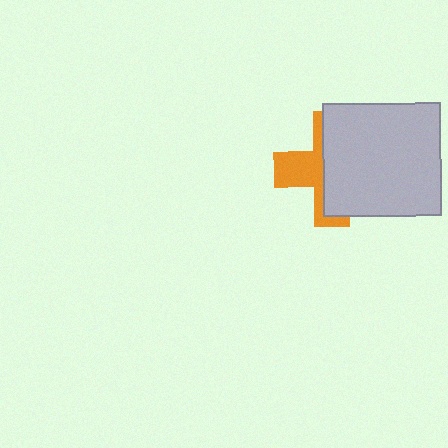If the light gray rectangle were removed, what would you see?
You would see the complete orange cross.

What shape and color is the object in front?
The object in front is a light gray rectangle.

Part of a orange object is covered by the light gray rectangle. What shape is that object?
It is a cross.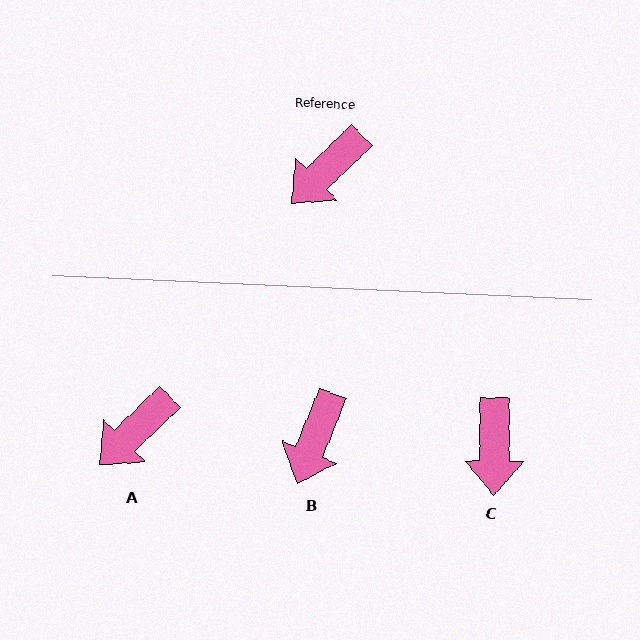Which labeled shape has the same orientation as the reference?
A.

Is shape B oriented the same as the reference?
No, it is off by about 24 degrees.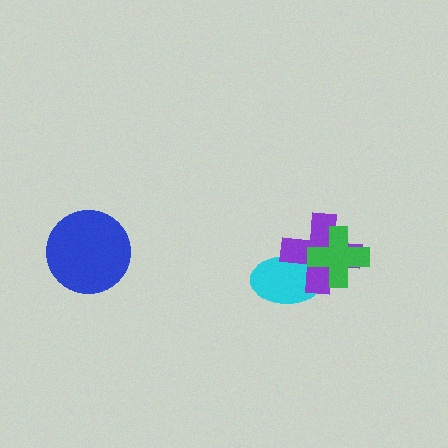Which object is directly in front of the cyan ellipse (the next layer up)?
The purple cross is directly in front of the cyan ellipse.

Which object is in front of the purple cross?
The green cross is in front of the purple cross.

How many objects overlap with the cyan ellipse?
2 objects overlap with the cyan ellipse.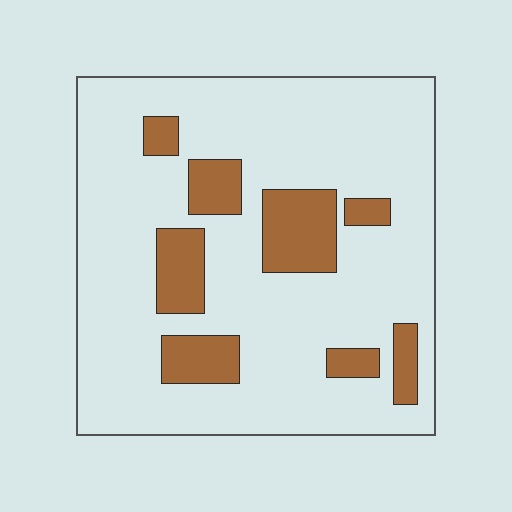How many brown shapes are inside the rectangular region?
8.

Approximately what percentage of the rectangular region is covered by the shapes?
Approximately 20%.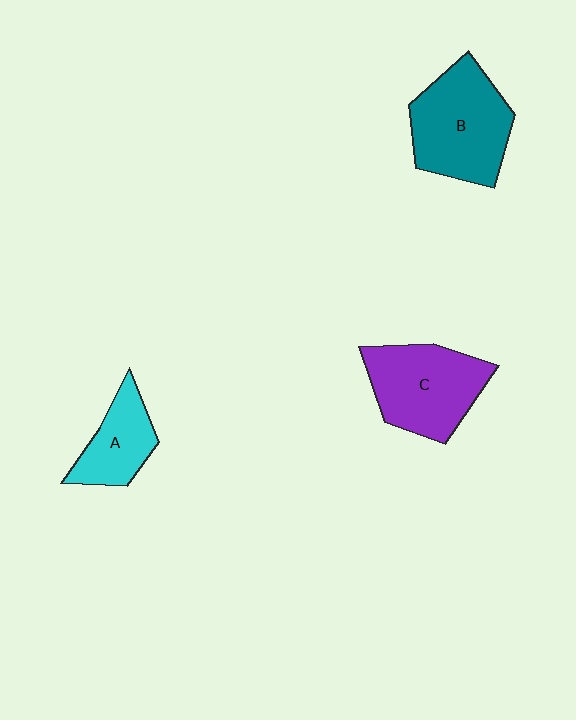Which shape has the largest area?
Shape B (teal).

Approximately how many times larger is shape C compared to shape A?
Approximately 1.6 times.